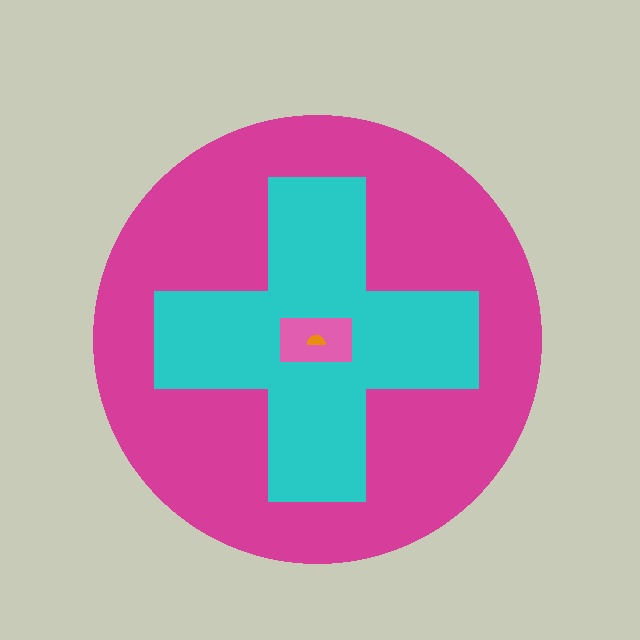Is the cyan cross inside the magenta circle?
Yes.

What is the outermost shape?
The magenta circle.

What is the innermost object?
The orange semicircle.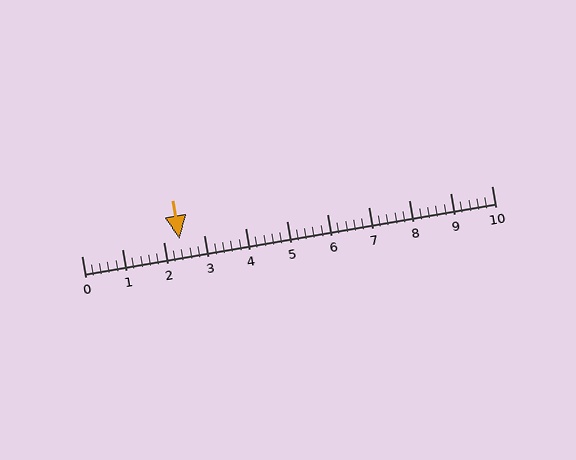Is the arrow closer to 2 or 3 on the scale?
The arrow is closer to 2.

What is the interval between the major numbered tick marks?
The major tick marks are spaced 1 units apart.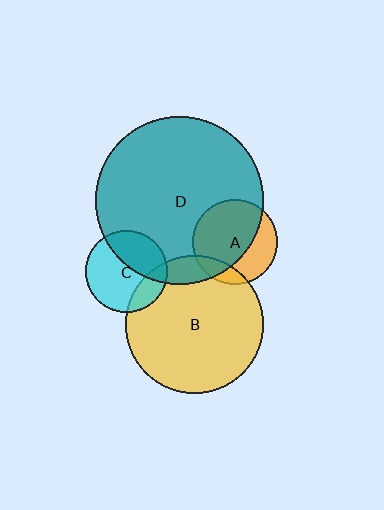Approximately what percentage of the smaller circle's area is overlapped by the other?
Approximately 20%.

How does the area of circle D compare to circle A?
Approximately 3.9 times.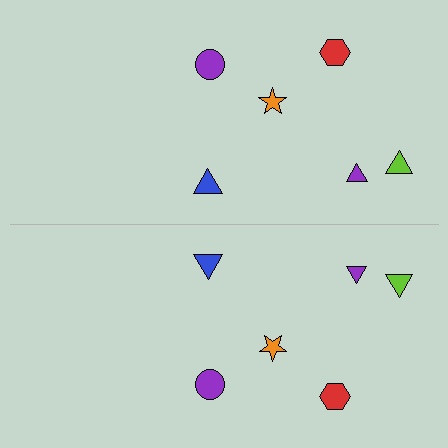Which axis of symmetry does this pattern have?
The pattern has a horizontal axis of symmetry running through the center of the image.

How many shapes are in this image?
There are 12 shapes in this image.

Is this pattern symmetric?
Yes, this pattern has bilateral (reflection) symmetry.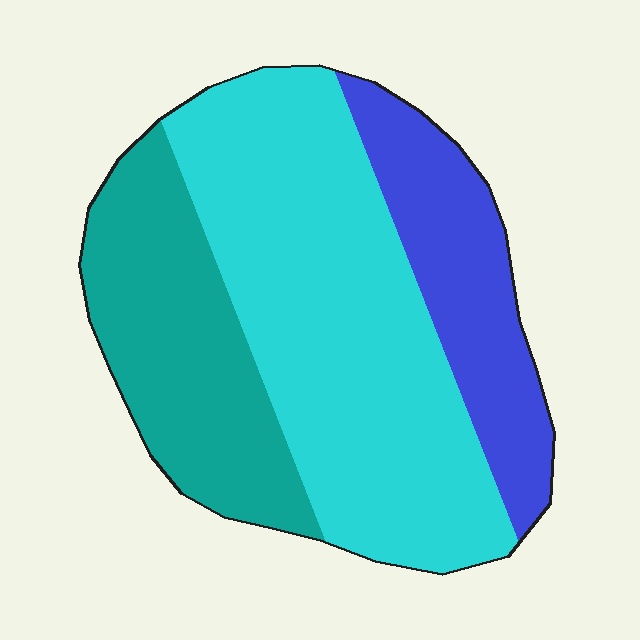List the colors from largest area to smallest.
From largest to smallest: cyan, teal, blue.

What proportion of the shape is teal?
Teal takes up about one quarter (1/4) of the shape.